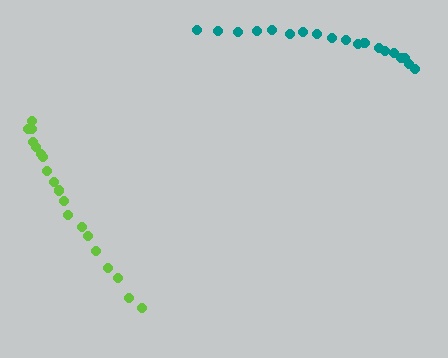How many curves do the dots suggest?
There are 2 distinct paths.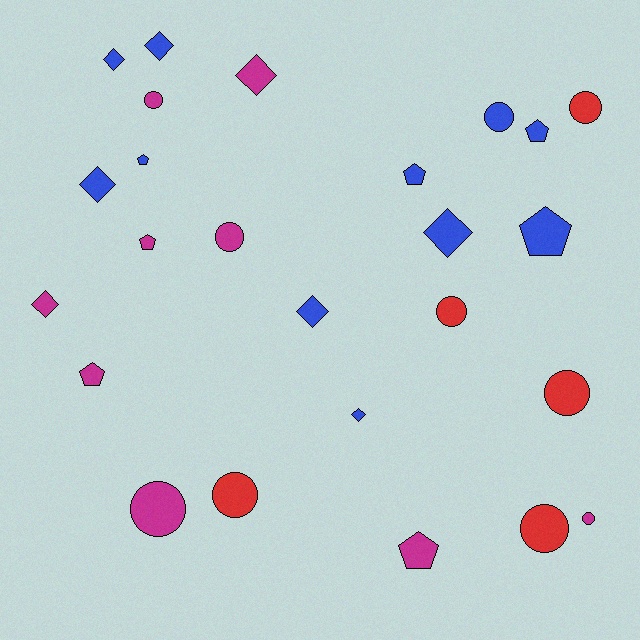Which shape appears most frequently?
Circle, with 10 objects.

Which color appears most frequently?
Blue, with 11 objects.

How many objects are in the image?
There are 25 objects.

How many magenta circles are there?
There are 4 magenta circles.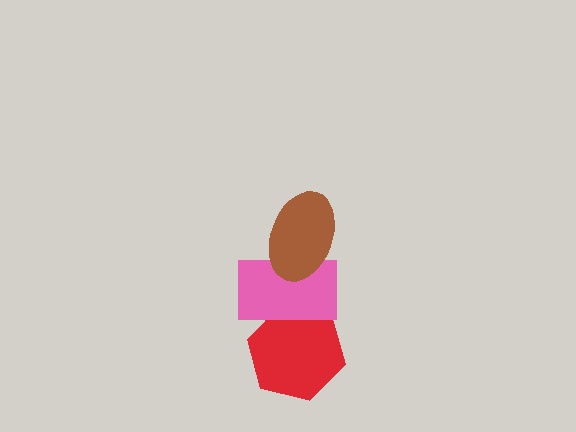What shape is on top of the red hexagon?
The pink rectangle is on top of the red hexagon.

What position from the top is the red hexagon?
The red hexagon is 3rd from the top.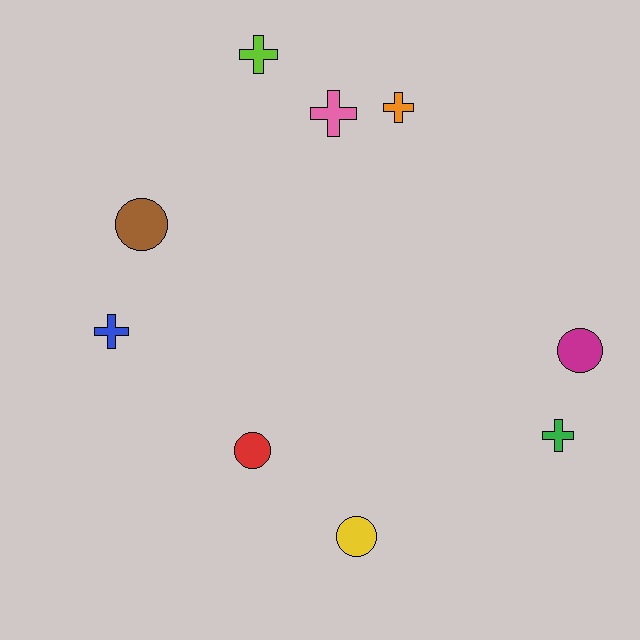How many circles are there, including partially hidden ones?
There are 4 circles.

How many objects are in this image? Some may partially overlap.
There are 9 objects.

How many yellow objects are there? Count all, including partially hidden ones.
There is 1 yellow object.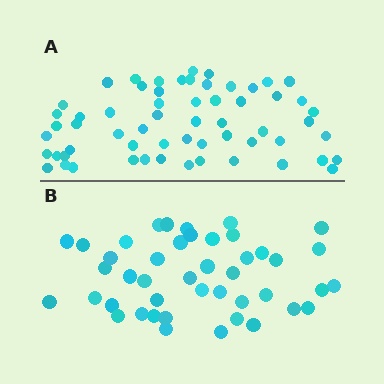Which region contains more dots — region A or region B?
Region A (the top region) has more dots.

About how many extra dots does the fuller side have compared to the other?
Region A has approximately 15 more dots than region B.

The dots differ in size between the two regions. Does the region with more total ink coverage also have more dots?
No. Region B has more total ink coverage because its dots are larger, but region A actually contains more individual dots. Total area can be misleading — the number of items is what matters here.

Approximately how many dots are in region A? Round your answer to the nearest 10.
About 60 dots.